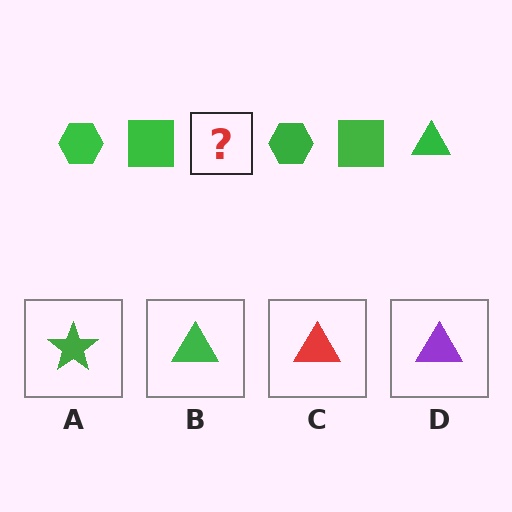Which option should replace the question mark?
Option B.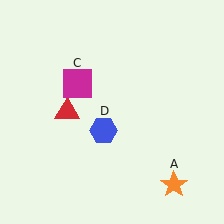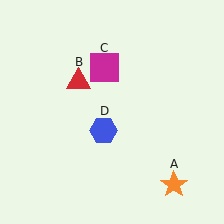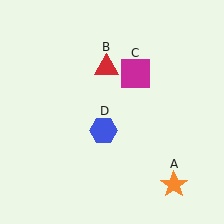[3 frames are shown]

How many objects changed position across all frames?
2 objects changed position: red triangle (object B), magenta square (object C).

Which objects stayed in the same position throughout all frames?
Orange star (object A) and blue hexagon (object D) remained stationary.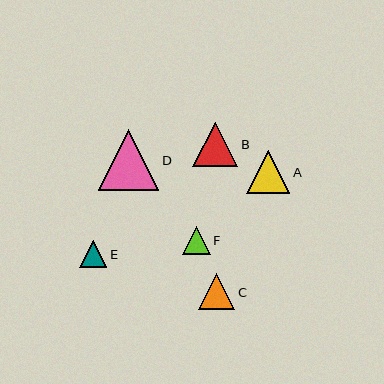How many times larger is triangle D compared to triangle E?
Triangle D is approximately 2.2 times the size of triangle E.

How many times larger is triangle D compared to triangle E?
Triangle D is approximately 2.2 times the size of triangle E.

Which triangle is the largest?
Triangle D is the largest with a size of approximately 61 pixels.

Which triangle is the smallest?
Triangle E is the smallest with a size of approximately 27 pixels.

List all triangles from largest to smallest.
From largest to smallest: D, B, A, C, F, E.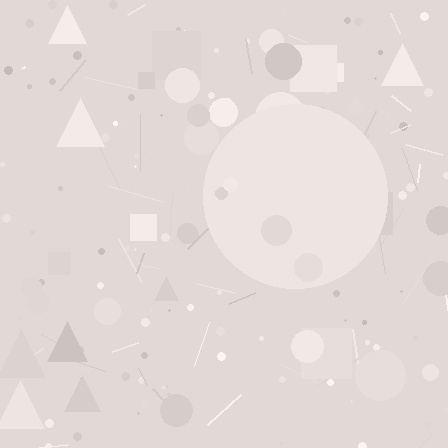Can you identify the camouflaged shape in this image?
The camouflaged shape is a circle.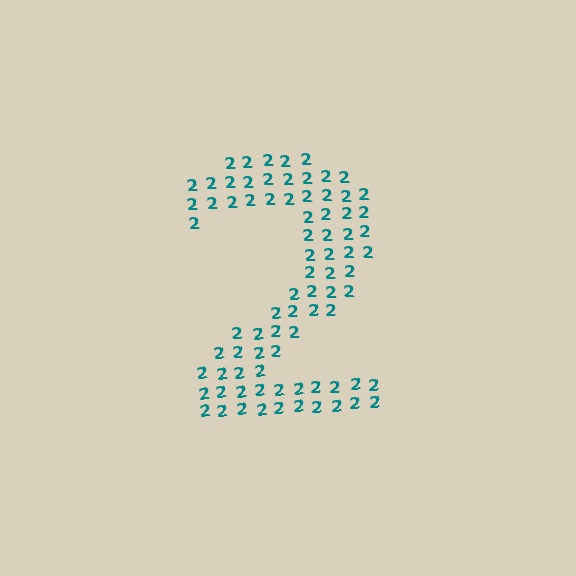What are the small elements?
The small elements are digit 2's.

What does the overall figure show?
The overall figure shows the digit 2.